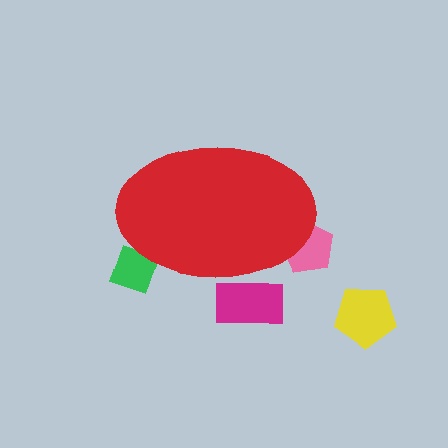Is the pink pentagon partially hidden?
Yes, the pink pentagon is partially hidden behind the red ellipse.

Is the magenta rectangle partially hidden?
Yes, the magenta rectangle is partially hidden behind the red ellipse.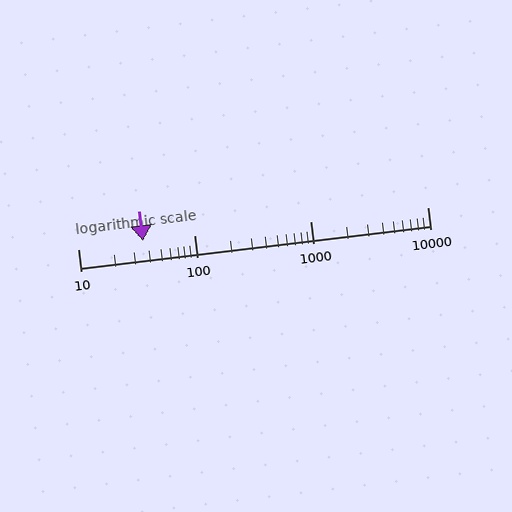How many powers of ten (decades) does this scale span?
The scale spans 3 decades, from 10 to 10000.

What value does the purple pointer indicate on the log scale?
The pointer indicates approximately 36.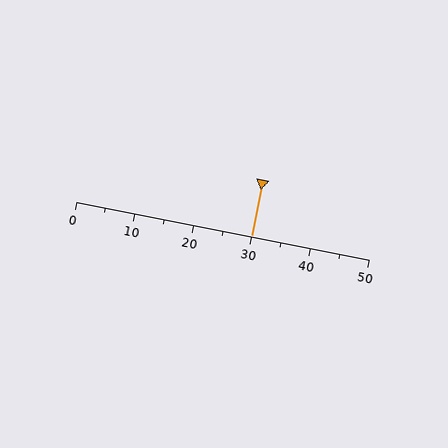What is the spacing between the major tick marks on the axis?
The major ticks are spaced 10 apart.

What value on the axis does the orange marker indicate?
The marker indicates approximately 30.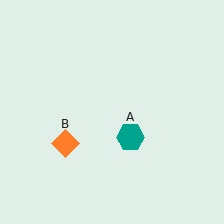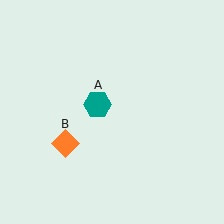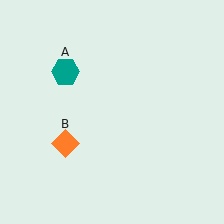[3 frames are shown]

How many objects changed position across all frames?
1 object changed position: teal hexagon (object A).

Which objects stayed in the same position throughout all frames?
Orange diamond (object B) remained stationary.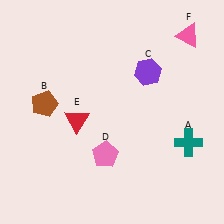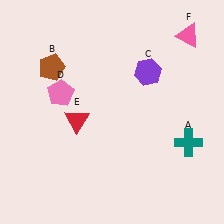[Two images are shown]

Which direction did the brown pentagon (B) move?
The brown pentagon (B) moved up.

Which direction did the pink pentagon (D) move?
The pink pentagon (D) moved up.